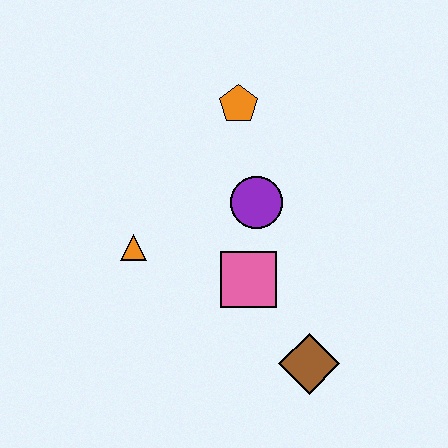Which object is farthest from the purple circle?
The brown diamond is farthest from the purple circle.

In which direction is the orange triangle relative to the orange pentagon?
The orange triangle is below the orange pentagon.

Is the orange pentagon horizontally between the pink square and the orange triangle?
Yes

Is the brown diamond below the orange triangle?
Yes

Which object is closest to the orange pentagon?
The purple circle is closest to the orange pentagon.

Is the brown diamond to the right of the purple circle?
Yes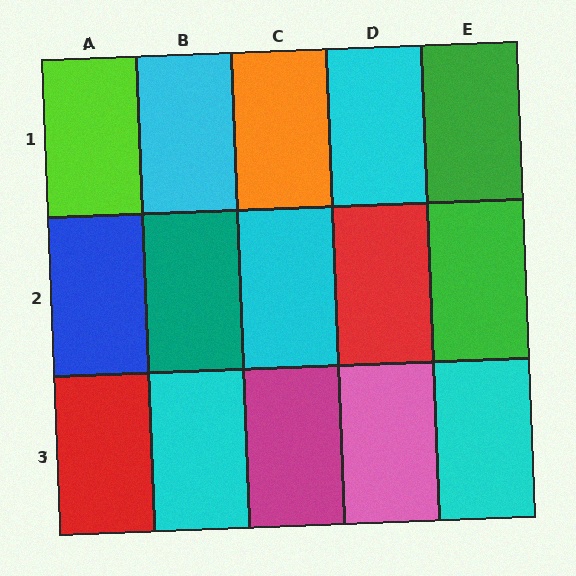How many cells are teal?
1 cell is teal.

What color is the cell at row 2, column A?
Blue.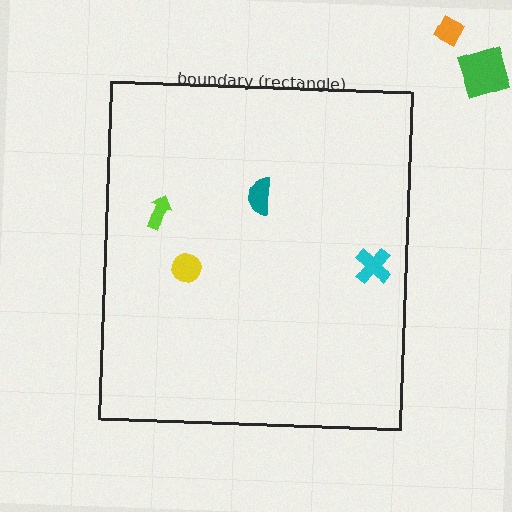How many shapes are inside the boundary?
4 inside, 2 outside.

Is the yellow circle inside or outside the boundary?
Inside.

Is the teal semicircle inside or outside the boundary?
Inside.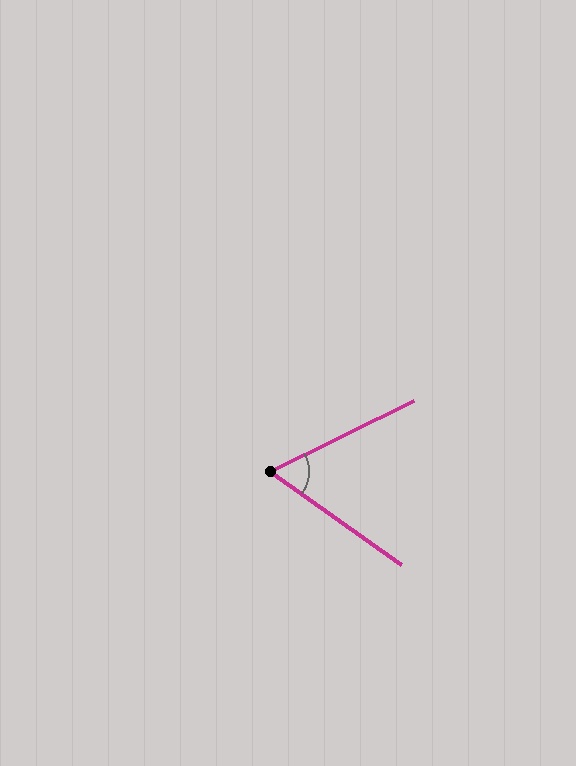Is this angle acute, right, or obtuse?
It is acute.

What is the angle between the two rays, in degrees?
Approximately 62 degrees.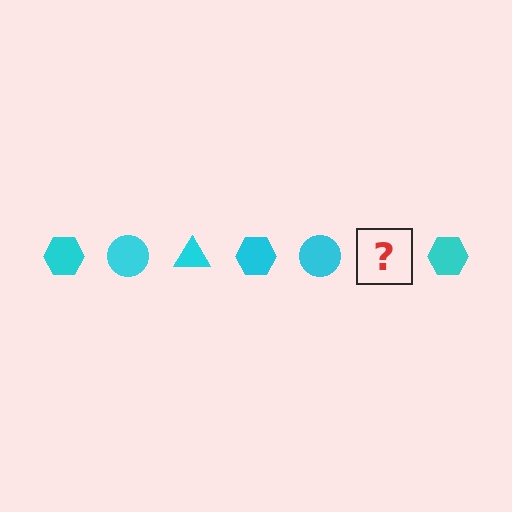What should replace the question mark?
The question mark should be replaced with a cyan triangle.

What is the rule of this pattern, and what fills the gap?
The rule is that the pattern cycles through hexagon, circle, triangle shapes in cyan. The gap should be filled with a cyan triangle.